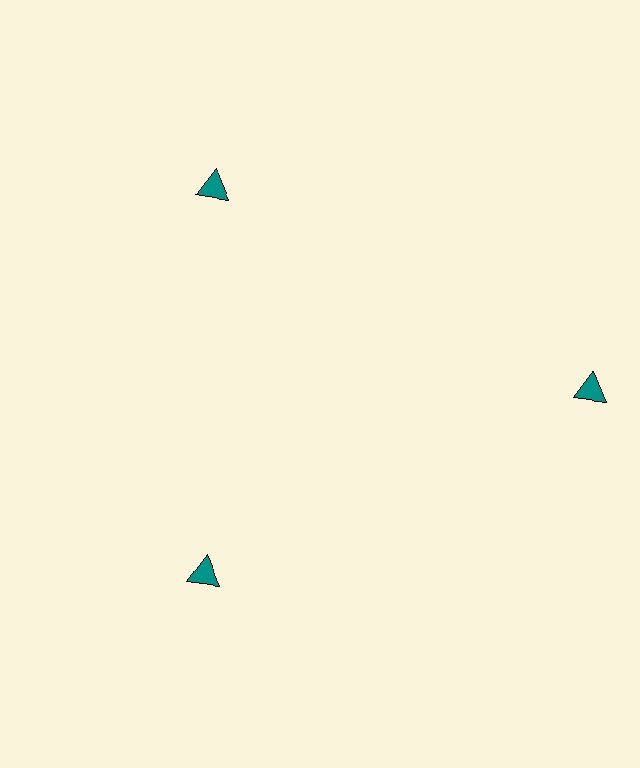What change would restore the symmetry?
The symmetry would be restored by moving it inward, back onto the ring so that all 3 triangles sit at equal angles and equal distance from the center.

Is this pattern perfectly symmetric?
No. The 3 teal triangles are arranged in a ring, but one element near the 3 o'clock position is pushed outward from the center, breaking the 3-fold rotational symmetry.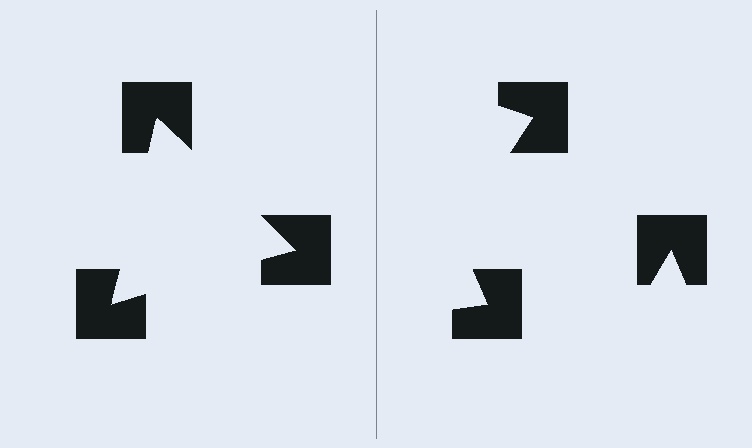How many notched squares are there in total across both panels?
6 — 3 on each side.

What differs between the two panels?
The notched squares are positioned identically on both sides; only the wedge orientations differ. On the left they align to a triangle; on the right they are misaligned.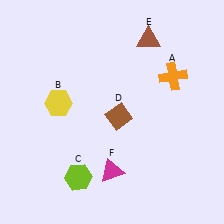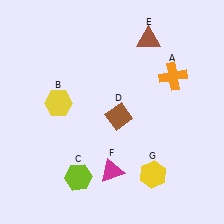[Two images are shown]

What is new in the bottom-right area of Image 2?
A yellow hexagon (G) was added in the bottom-right area of Image 2.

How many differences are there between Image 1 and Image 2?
There is 1 difference between the two images.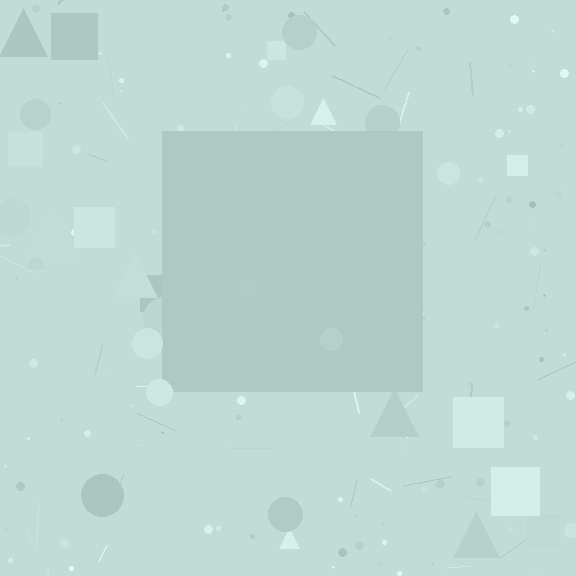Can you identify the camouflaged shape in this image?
The camouflaged shape is a square.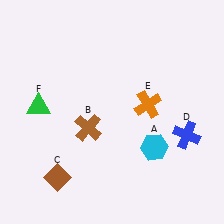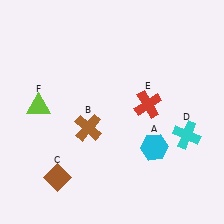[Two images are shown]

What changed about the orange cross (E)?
In Image 1, E is orange. In Image 2, it changed to red.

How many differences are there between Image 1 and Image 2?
There are 3 differences between the two images.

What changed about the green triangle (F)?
In Image 1, F is green. In Image 2, it changed to lime.